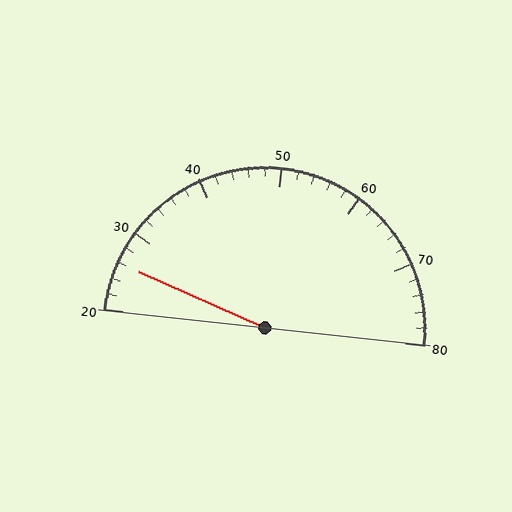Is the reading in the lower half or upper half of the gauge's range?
The reading is in the lower half of the range (20 to 80).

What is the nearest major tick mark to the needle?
The nearest major tick mark is 30.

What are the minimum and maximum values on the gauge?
The gauge ranges from 20 to 80.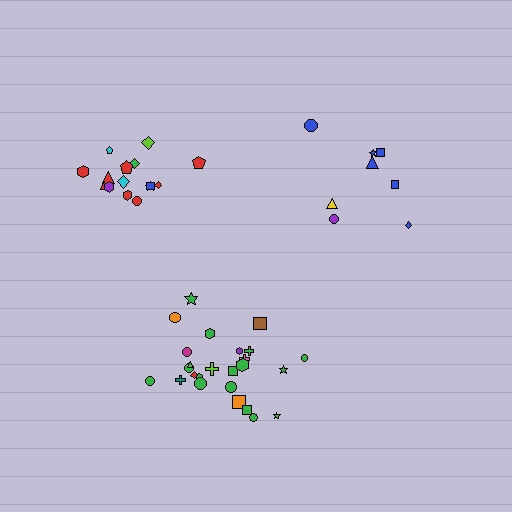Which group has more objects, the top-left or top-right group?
The top-left group.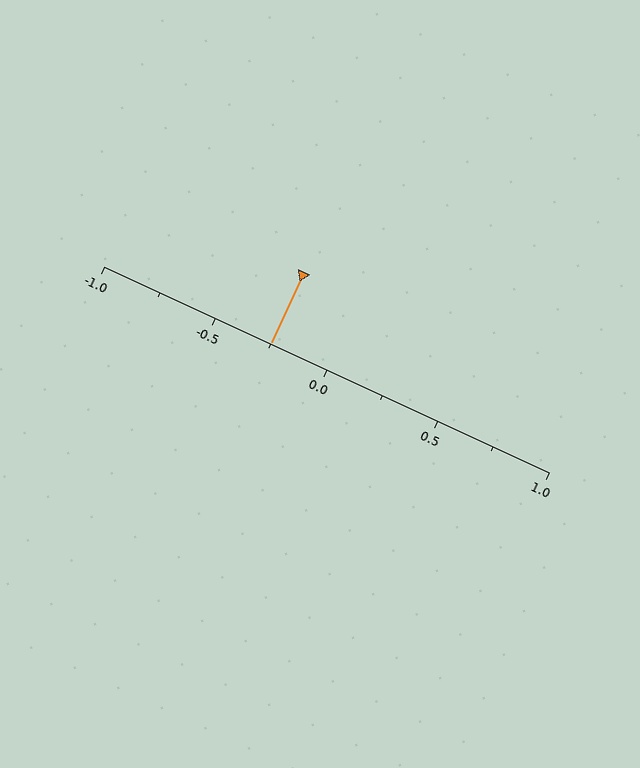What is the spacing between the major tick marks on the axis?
The major ticks are spaced 0.5 apart.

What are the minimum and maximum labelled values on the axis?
The axis runs from -1.0 to 1.0.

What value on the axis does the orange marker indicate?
The marker indicates approximately -0.25.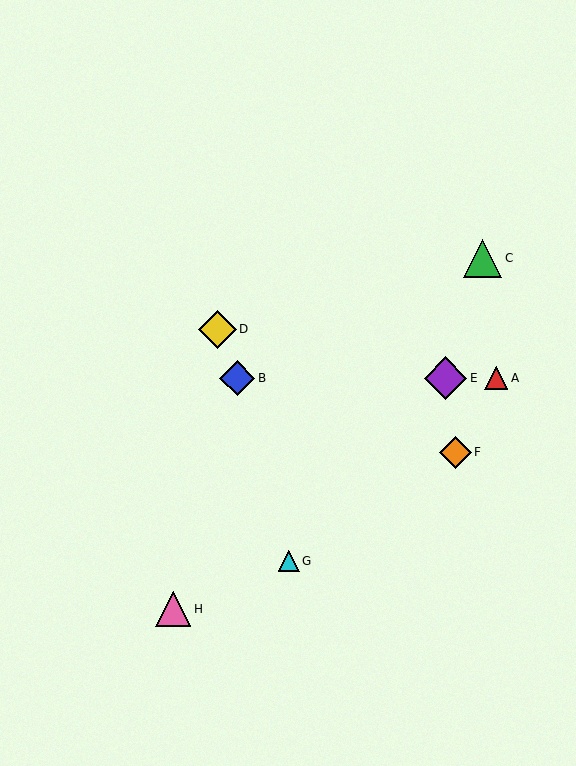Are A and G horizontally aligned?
No, A is at y≈378 and G is at y≈561.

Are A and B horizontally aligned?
Yes, both are at y≈378.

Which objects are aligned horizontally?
Objects A, B, E are aligned horizontally.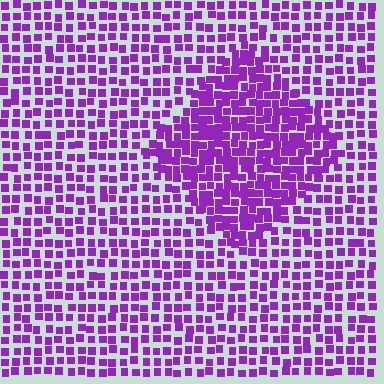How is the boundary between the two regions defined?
The boundary is defined by a change in element density (approximately 1.7x ratio). All elements are the same color, size, and shape.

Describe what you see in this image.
The image contains small purple elements arranged at two different densities. A diamond-shaped region is visible where the elements are more densely packed than the surrounding area.